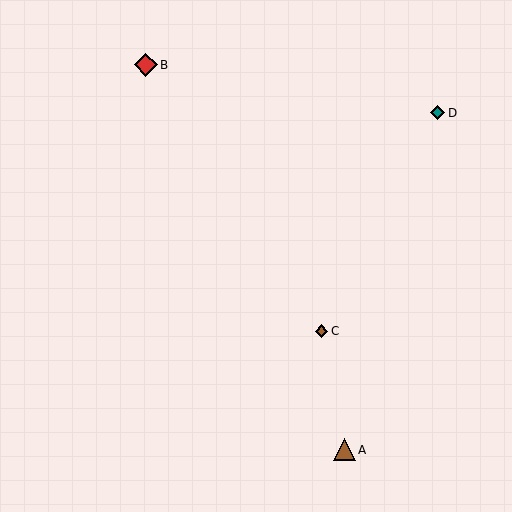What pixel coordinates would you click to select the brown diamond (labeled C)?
Click at (322, 331) to select the brown diamond C.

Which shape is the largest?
The red diamond (labeled B) is the largest.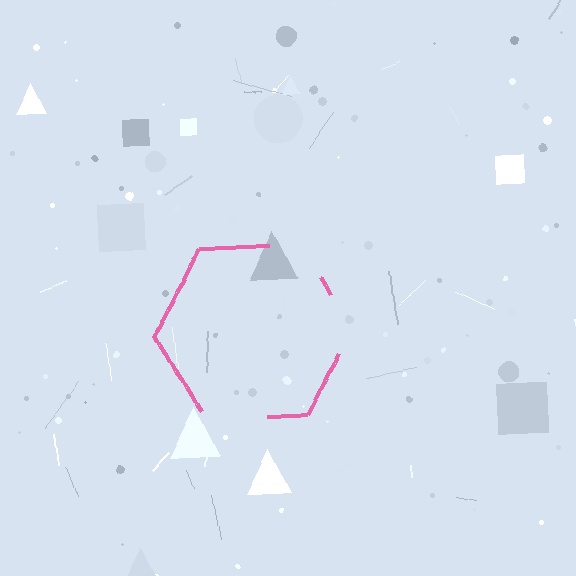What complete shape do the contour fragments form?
The contour fragments form a hexagon.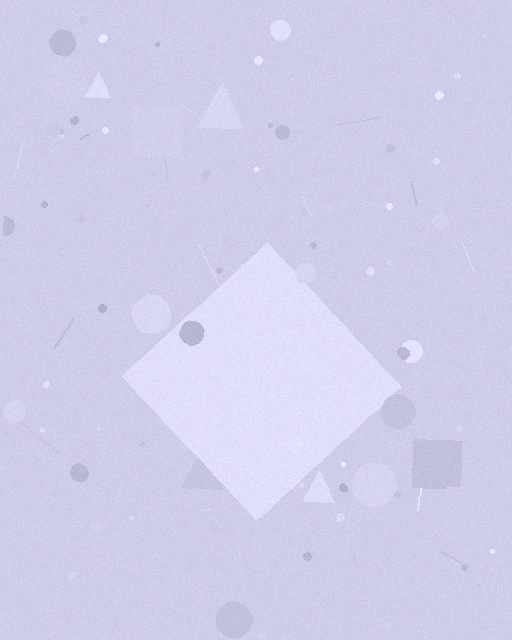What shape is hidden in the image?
A diamond is hidden in the image.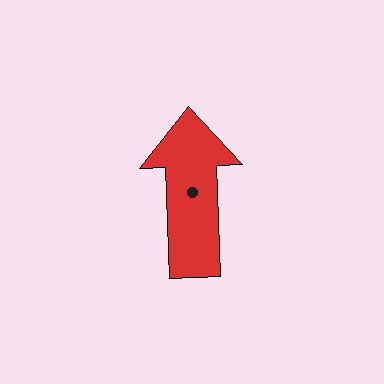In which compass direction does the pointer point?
North.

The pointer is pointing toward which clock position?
Roughly 12 o'clock.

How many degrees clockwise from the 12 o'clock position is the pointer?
Approximately 358 degrees.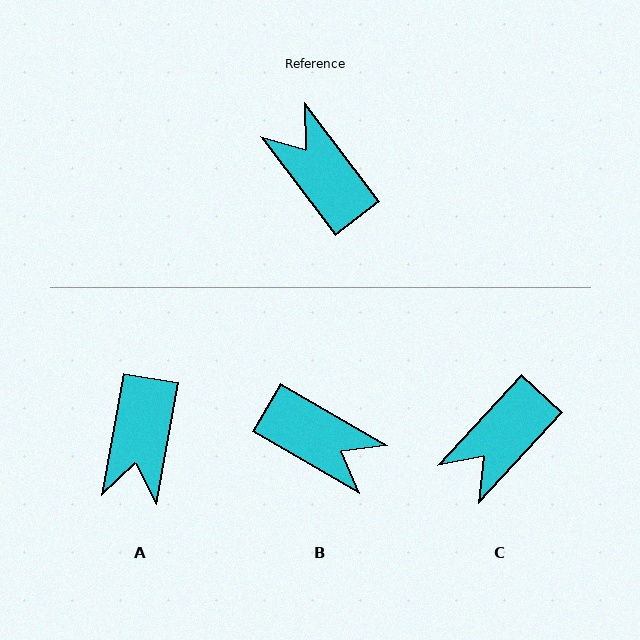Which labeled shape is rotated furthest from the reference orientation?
B, about 157 degrees away.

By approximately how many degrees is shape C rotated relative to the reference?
Approximately 100 degrees counter-clockwise.